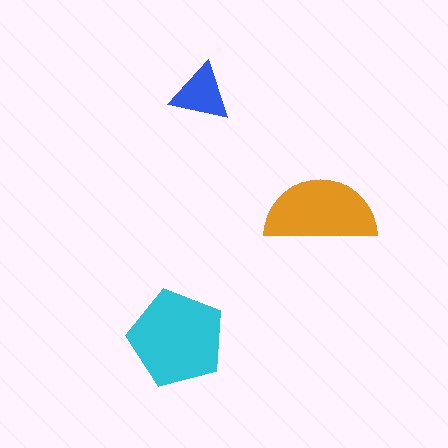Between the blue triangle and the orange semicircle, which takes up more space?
The orange semicircle.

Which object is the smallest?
The blue triangle.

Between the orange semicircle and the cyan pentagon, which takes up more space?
The cyan pentagon.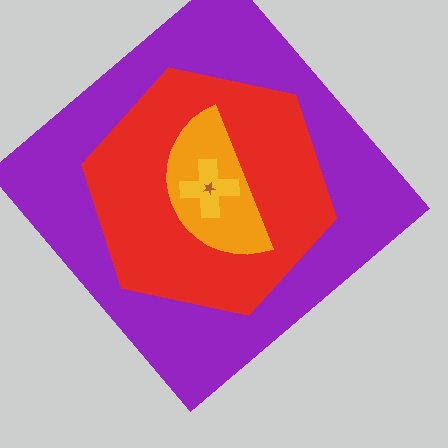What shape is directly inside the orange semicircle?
The yellow cross.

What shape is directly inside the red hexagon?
The orange semicircle.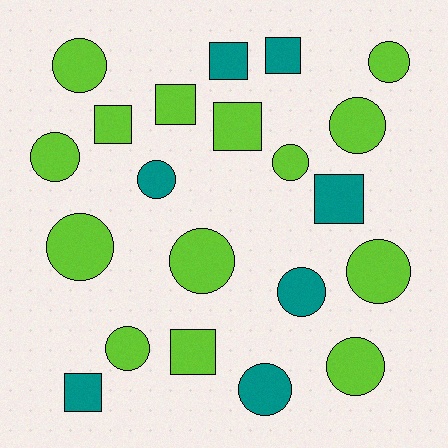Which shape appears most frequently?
Circle, with 13 objects.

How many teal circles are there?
There are 3 teal circles.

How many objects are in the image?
There are 21 objects.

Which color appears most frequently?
Lime, with 14 objects.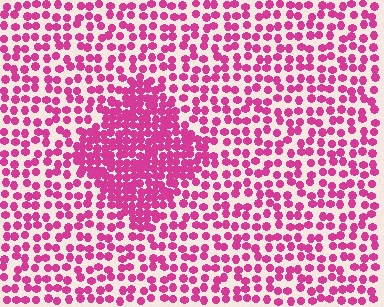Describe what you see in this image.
The image contains small magenta elements arranged at two different densities. A diamond-shaped region is visible where the elements are more densely packed than the surrounding area.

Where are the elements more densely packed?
The elements are more densely packed inside the diamond boundary.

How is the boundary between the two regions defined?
The boundary is defined by a change in element density (approximately 2.1x ratio). All elements are the same color, size, and shape.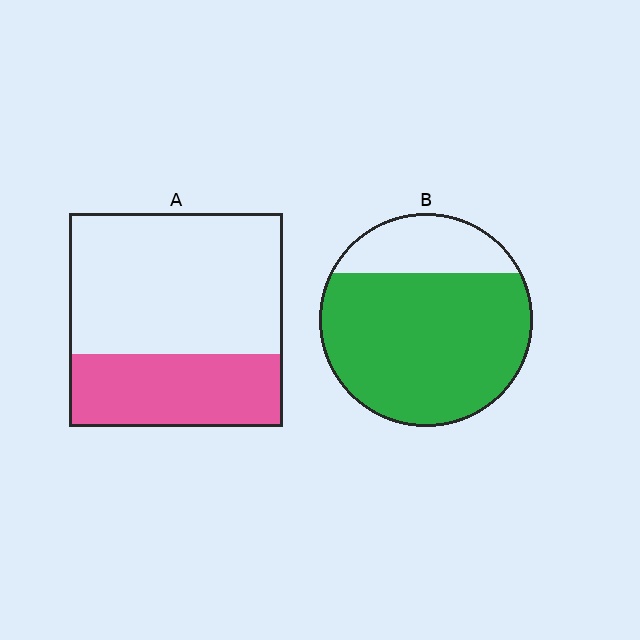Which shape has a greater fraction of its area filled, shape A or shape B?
Shape B.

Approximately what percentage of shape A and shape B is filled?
A is approximately 35% and B is approximately 75%.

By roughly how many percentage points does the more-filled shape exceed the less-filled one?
By roughly 45 percentage points (B over A).